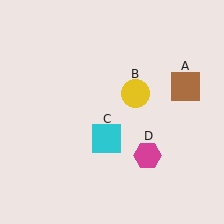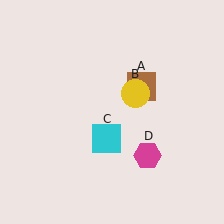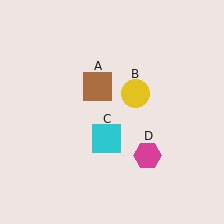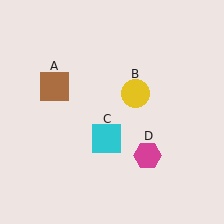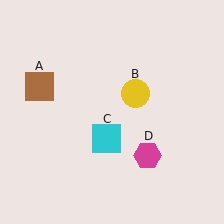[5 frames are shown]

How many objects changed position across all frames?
1 object changed position: brown square (object A).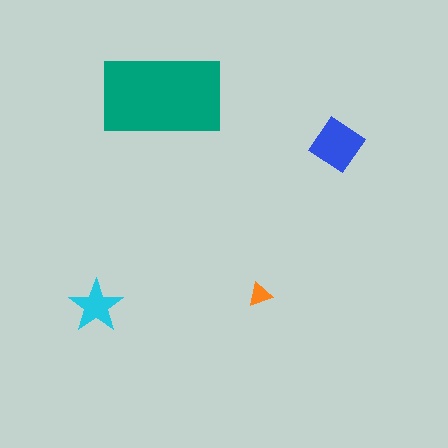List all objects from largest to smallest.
The teal rectangle, the blue diamond, the cyan star, the orange triangle.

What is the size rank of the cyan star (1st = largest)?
3rd.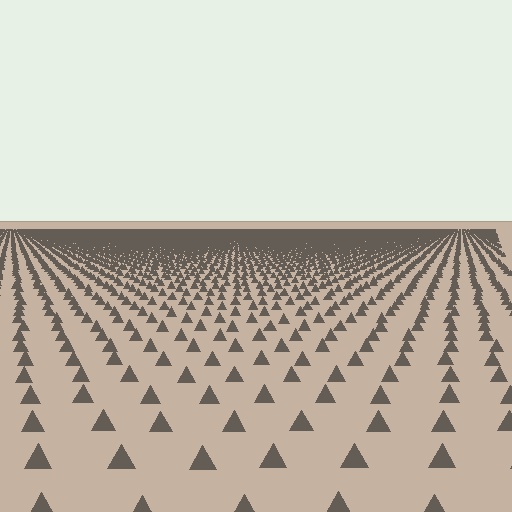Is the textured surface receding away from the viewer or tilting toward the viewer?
The surface is receding away from the viewer. Texture elements get smaller and denser toward the top.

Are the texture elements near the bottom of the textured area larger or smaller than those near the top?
Larger. Near the bottom, elements are closer to the viewer and appear at a bigger on-screen size.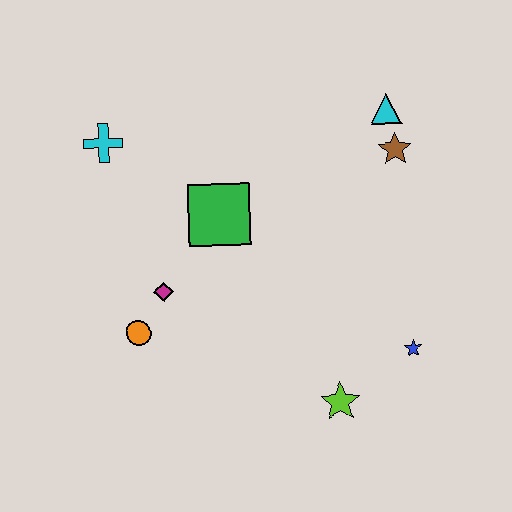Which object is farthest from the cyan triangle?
The orange circle is farthest from the cyan triangle.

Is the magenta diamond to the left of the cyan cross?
No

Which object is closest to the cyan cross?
The green square is closest to the cyan cross.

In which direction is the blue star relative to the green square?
The blue star is to the right of the green square.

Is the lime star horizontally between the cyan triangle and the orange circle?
Yes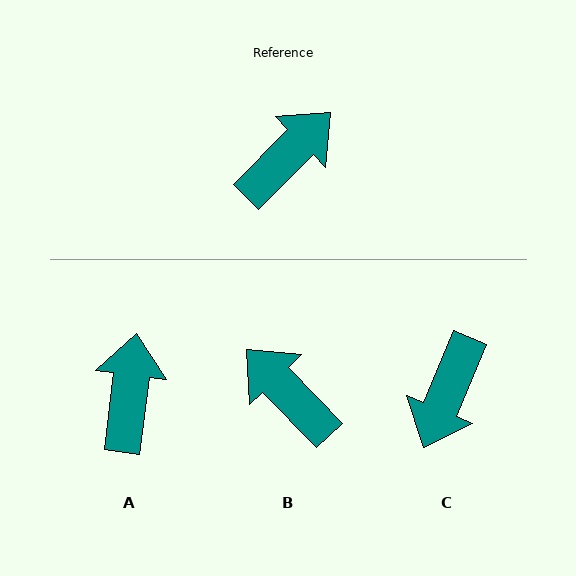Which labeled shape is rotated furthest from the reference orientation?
C, about 158 degrees away.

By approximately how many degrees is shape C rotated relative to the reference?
Approximately 158 degrees clockwise.